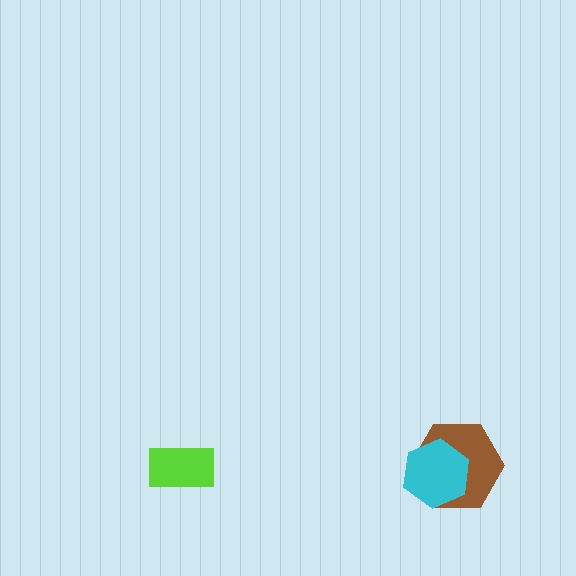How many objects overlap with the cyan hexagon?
1 object overlaps with the cyan hexagon.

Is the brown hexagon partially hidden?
Yes, it is partially covered by another shape.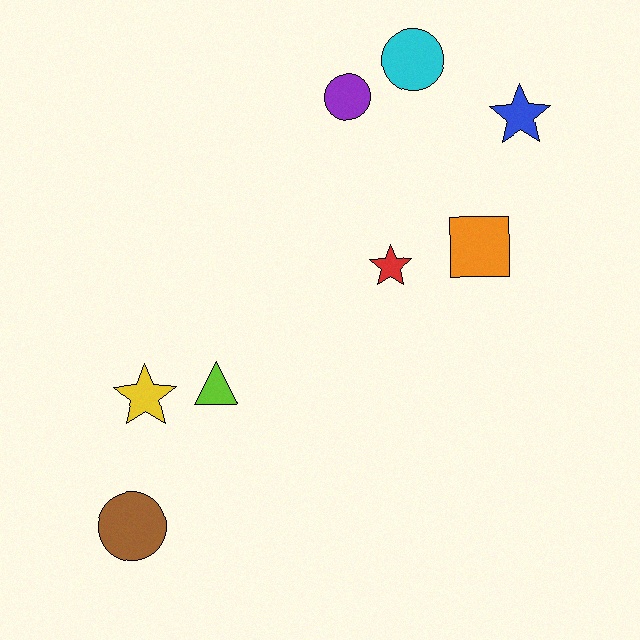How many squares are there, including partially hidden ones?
There is 1 square.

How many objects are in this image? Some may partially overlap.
There are 8 objects.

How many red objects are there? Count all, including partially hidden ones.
There is 1 red object.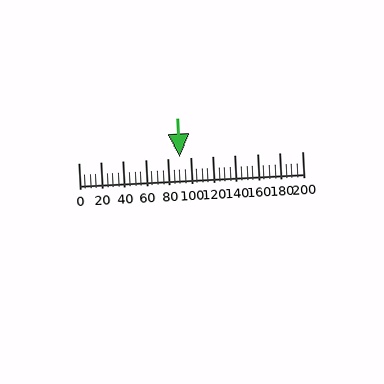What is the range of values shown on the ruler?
The ruler shows values from 0 to 200.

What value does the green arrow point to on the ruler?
The green arrow points to approximately 91.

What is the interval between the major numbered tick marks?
The major tick marks are spaced 20 units apart.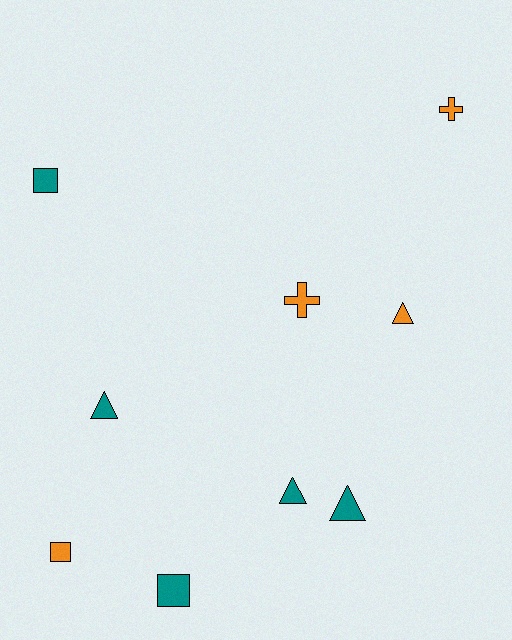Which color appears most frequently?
Teal, with 5 objects.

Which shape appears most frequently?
Triangle, with 4 objects.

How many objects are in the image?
There are 9 objects.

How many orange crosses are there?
There are 2 orange crosses.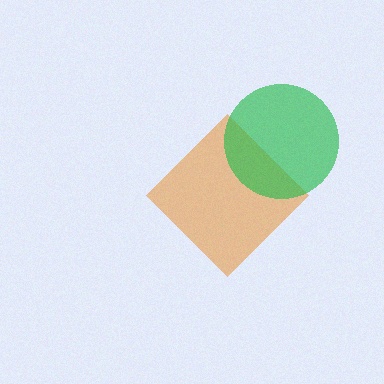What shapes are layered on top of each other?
The layered shapes are: an orange diamond, a green circle.